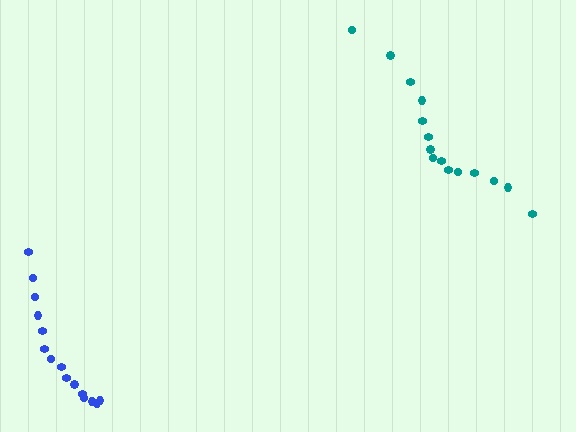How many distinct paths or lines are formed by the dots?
There are 2 distinct paths.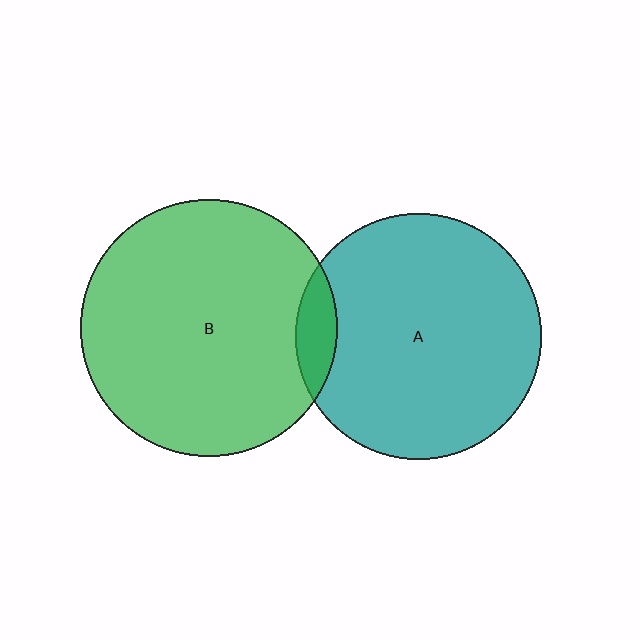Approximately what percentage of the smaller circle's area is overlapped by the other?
Approximately 10%.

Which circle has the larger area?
Circle B (green).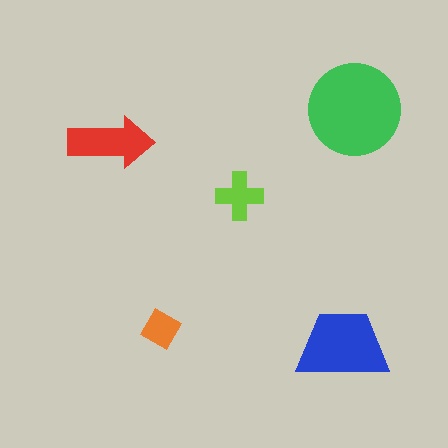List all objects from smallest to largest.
The orange square, the lime cross, the red arrow, the blue trapezoid, the green circle.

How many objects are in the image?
There are 5 objects in the image.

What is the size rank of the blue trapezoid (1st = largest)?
2nd.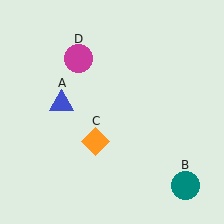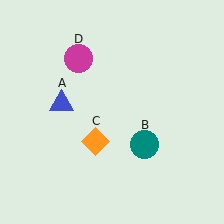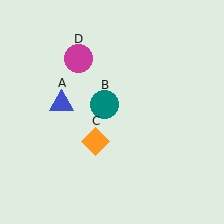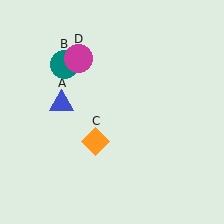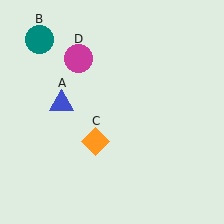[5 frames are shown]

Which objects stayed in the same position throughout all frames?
Blue triangle (object A) and orange diamond (object C) and magenta circle (object D) remained stationary.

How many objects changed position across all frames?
1 object changed position: teal circle (object B).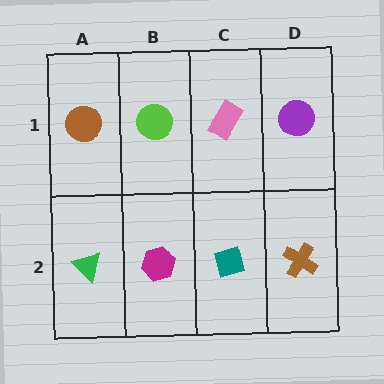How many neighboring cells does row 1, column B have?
3.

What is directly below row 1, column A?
A green triangle.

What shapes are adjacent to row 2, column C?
A pink rectangle (row 1, column C), a magenta hexagon (row 2, column B), a brown cross (row 2, column D).